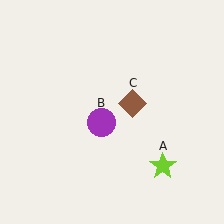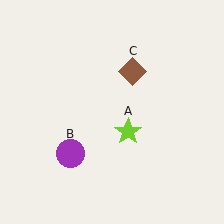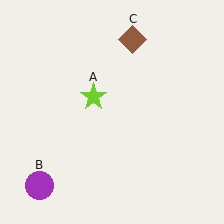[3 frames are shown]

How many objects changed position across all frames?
3 objects changed position: lime star (object A), purple circle (object B), brown diamond (object C).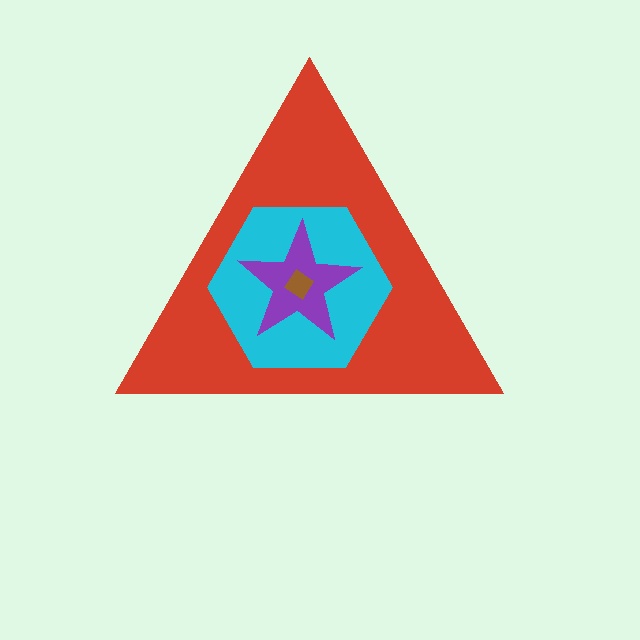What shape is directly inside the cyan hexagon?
The purple star.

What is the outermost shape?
The red triangle.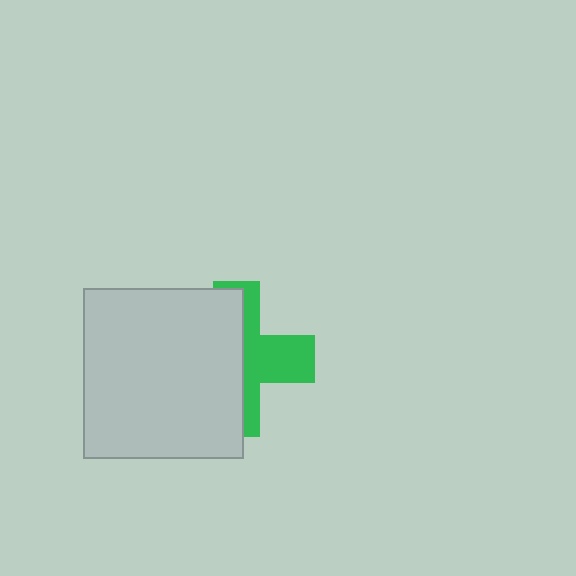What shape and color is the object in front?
The object in front is a light gray rectangle.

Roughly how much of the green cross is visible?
A small part of it is visible (roughly 43%).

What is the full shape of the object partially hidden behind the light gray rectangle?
The partially hidden object is a green cross.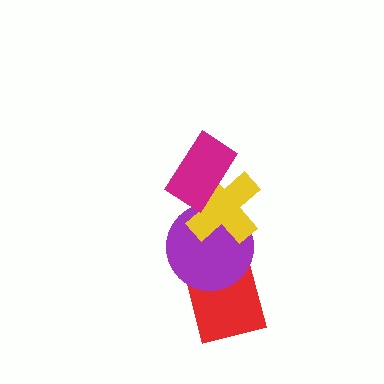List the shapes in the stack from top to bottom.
From top to bottom: the magenta rectangle, the yellow cross, the purple circle, the red square.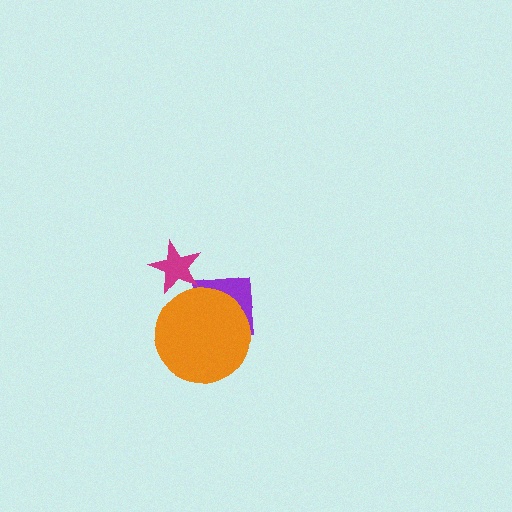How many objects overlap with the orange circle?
1 object overlaps with the orange circle.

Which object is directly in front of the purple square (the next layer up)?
The magenta star is directly in front of the purple square.